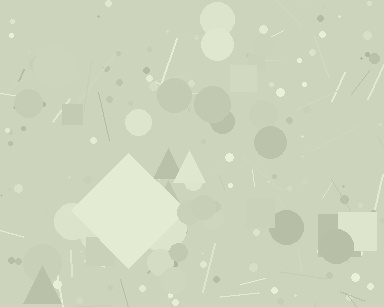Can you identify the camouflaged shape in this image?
The camouflaged shape is a diamond.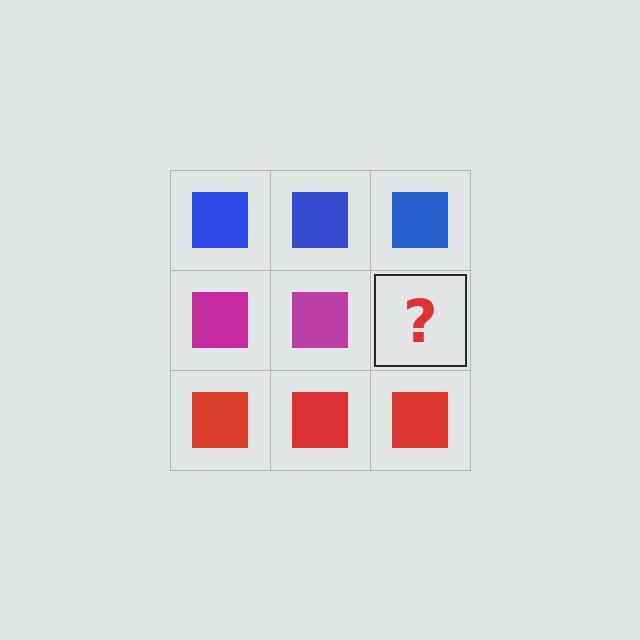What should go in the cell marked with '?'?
The missing cell should contain a magenta square.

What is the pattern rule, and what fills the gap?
The rule is that each row has a consistent color. The gap should be filled with a magenta square.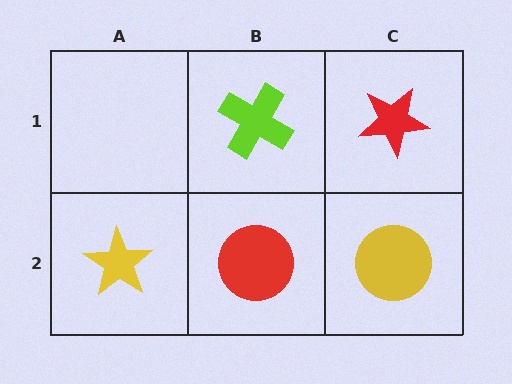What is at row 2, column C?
A yellow circle.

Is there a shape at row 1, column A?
No, that cell is empty.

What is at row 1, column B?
A lime cross.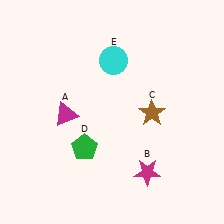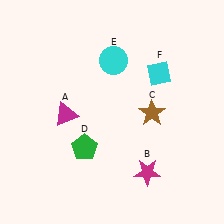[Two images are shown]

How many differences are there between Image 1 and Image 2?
There is 1 difference between the two images.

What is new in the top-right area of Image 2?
A cyan diamond (F) was added in the top-right area of Image 2.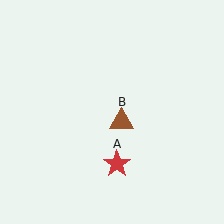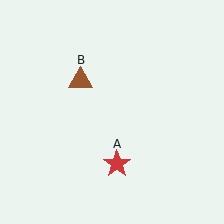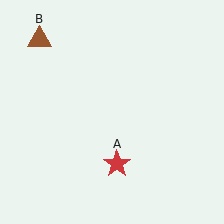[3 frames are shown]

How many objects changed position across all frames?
1 object changed position: brown triangle (object B).